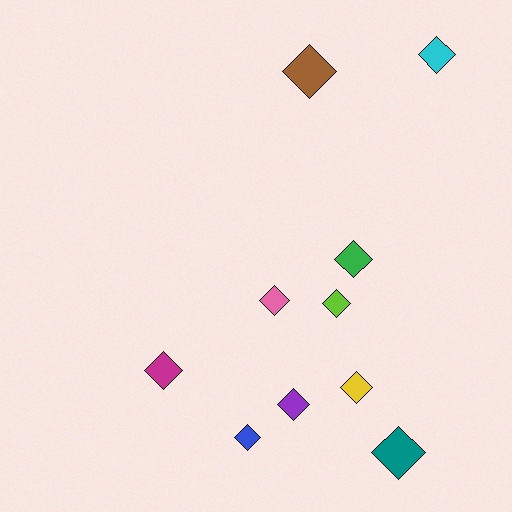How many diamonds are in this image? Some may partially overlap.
There are 10 diamonds.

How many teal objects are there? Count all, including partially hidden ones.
There is 1 teal object.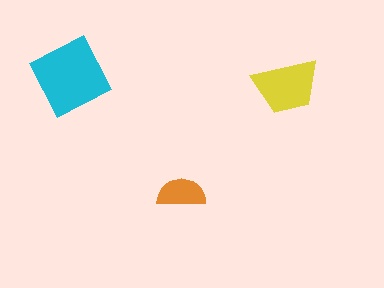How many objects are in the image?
There are 3 objects in the image.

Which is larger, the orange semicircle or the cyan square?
The cyan square.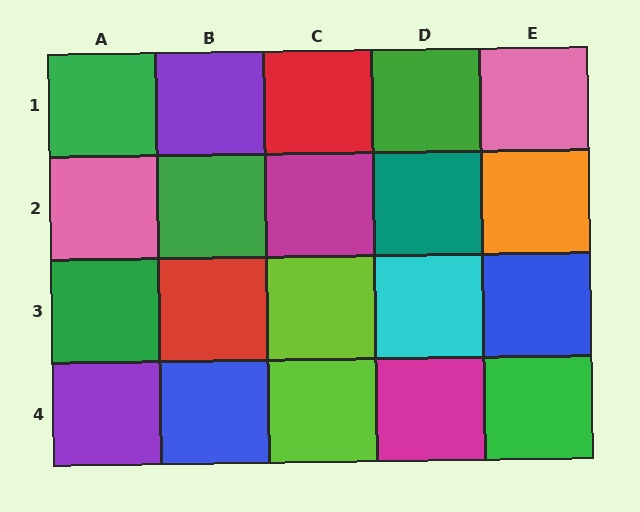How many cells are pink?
2 cells are pink.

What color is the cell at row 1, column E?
Pink.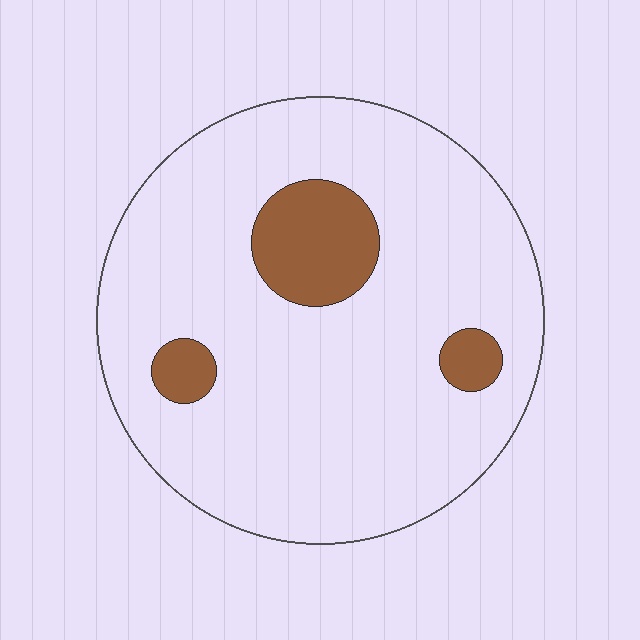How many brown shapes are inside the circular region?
3.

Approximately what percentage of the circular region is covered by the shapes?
Approximately 10%.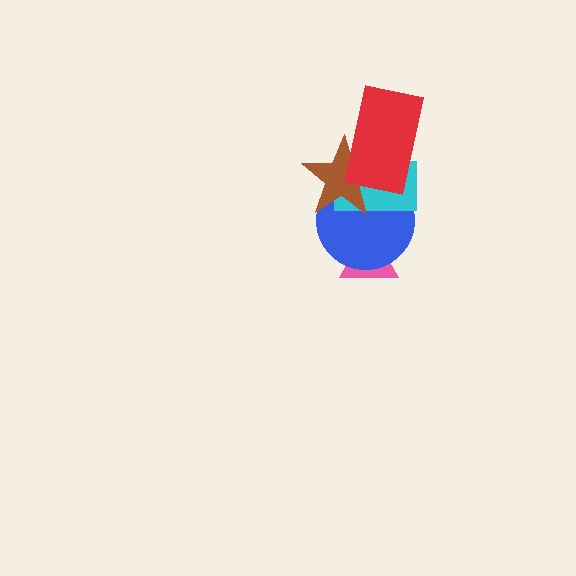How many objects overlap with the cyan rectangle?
3 objects overlap with the cyan rectangle.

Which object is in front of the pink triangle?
The blue circle is in front of the pink triangle.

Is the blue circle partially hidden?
Yes, it is partially covered by another shape.